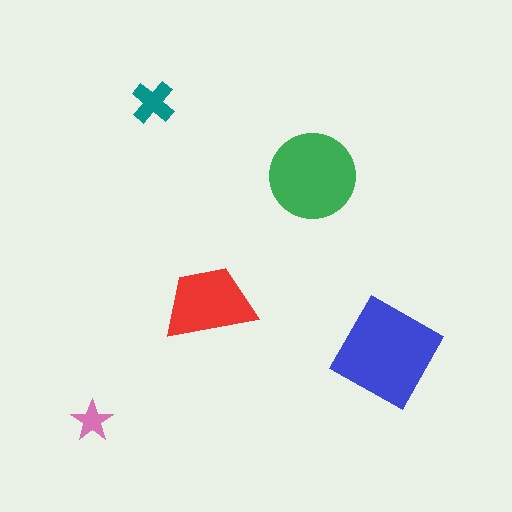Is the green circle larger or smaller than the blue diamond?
Smaller.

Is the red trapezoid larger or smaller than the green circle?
Smaller.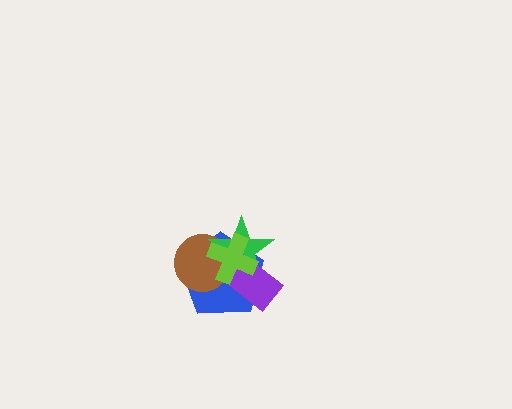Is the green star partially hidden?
Yes, it is partially covered by another shape.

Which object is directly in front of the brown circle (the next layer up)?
The green star is directly in front of the brown circle.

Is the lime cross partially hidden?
No, no other shape covers it.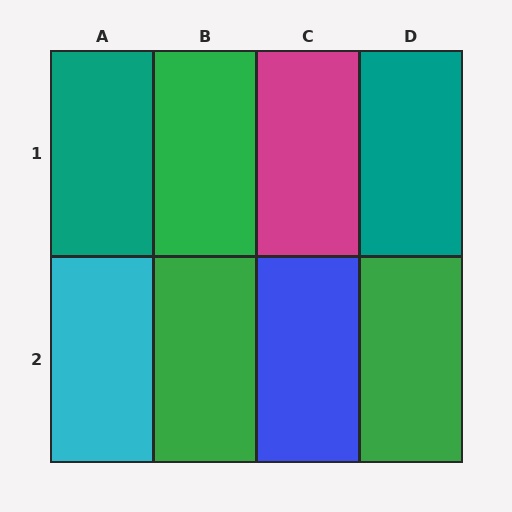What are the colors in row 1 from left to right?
Teal, green, magenta, teal.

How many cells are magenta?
1 cell is magenta.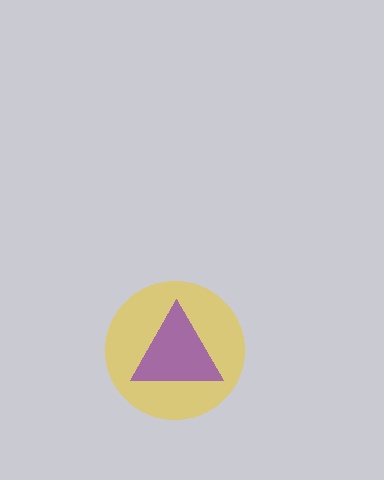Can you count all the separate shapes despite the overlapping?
Yes, there are 2 separate shapes.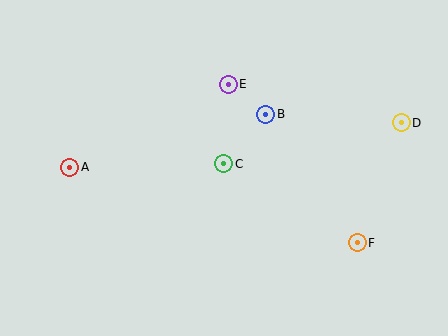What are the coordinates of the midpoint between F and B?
The midpoint between F and B is at (311, 178).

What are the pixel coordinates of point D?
Point D is at (401, 123).